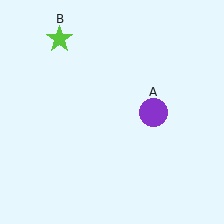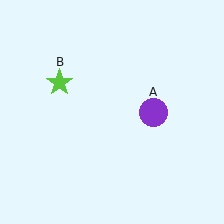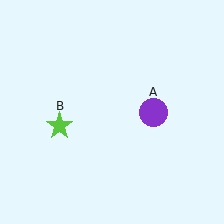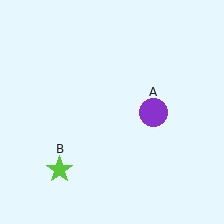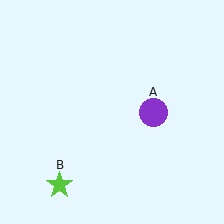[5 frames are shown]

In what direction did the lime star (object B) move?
The lime star (object B) moved down.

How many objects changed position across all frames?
1 object changed position: lime star (object B).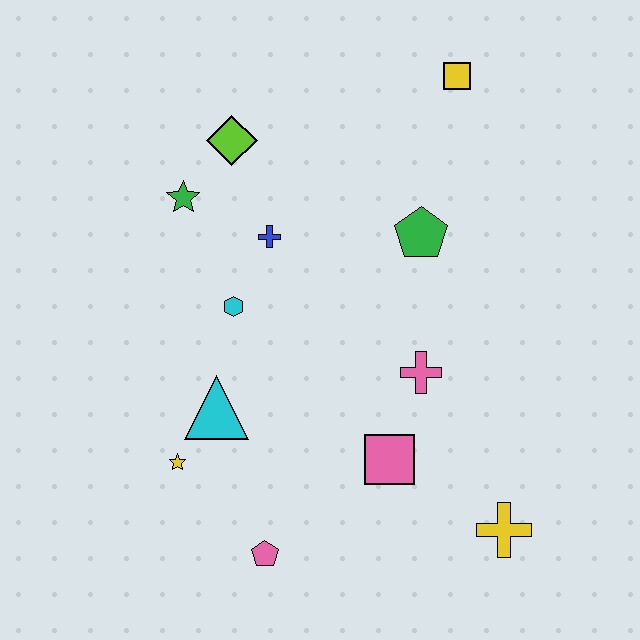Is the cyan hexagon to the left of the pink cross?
Yes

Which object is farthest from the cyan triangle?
The yellow square is farthest from the cyan triangle.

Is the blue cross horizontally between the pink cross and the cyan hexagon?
Yes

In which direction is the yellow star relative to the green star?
The yellow star is below the green star.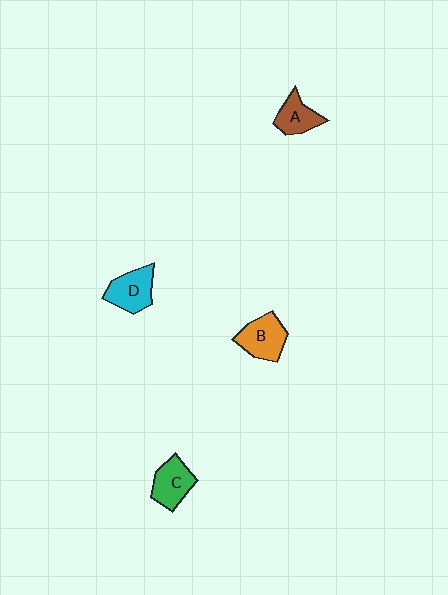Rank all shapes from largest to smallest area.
From largest to smallest: B (orange), D (cyan), C (green), A (brown).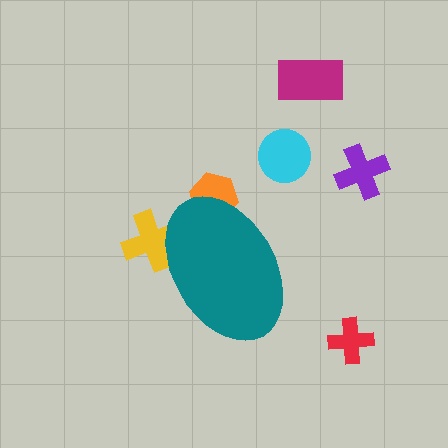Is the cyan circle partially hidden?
No, the cyan circle is fully visible.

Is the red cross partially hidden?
No, the red cross is fully visible.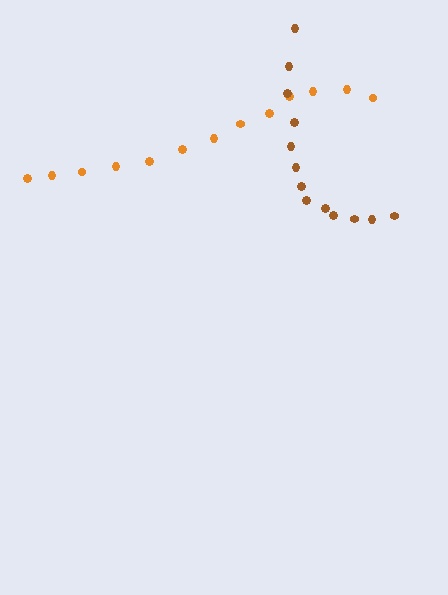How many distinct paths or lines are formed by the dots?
There are 2 distinct paths.